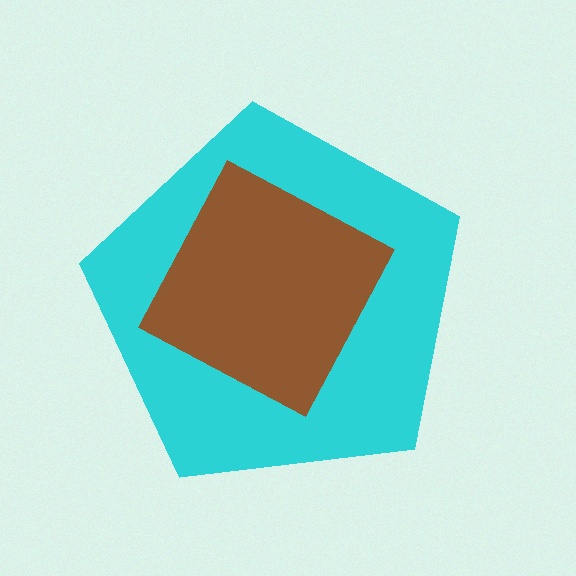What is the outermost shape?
The cyan pentagon.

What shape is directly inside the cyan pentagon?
The brown diamond.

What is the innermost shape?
The brown diamond.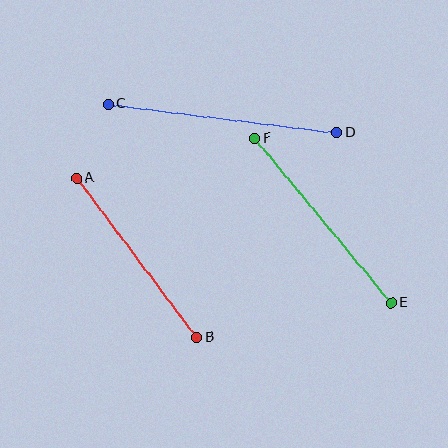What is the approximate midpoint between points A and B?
The midpoint is at approximately (137, 258) pixels.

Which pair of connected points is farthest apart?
Points C and D are farthest apart.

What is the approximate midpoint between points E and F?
The midpoint is at approximately (323, 221) pixels.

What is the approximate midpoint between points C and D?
The midpoint is at approximately (223, 118) pixels.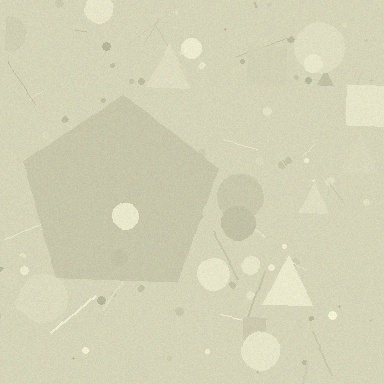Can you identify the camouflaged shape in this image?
The camouflaged shape is a pentagon.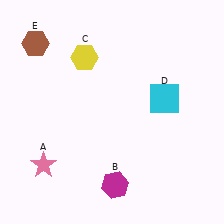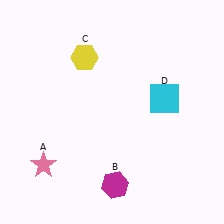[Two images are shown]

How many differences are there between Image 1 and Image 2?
There is 1 difference between the two images.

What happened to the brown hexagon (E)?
The brown hexagon (E) was removed in Image 2. It was in the top-left area of Image 1.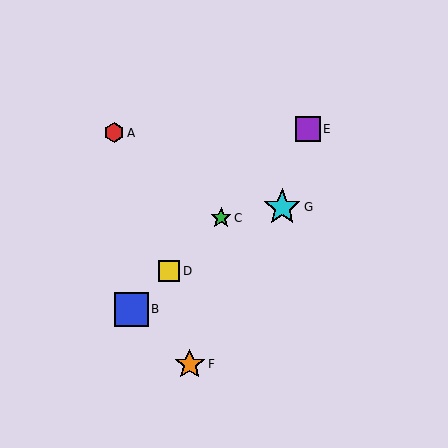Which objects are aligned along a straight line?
Objects B, C, D, E are aligned along a straight line.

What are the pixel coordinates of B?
Object B is at (132, 309).